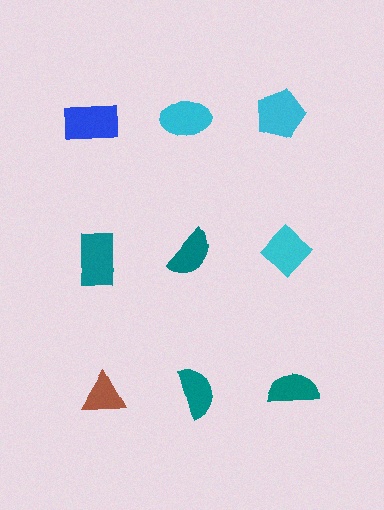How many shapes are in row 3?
3 shapes.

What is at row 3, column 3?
A teal semicircle.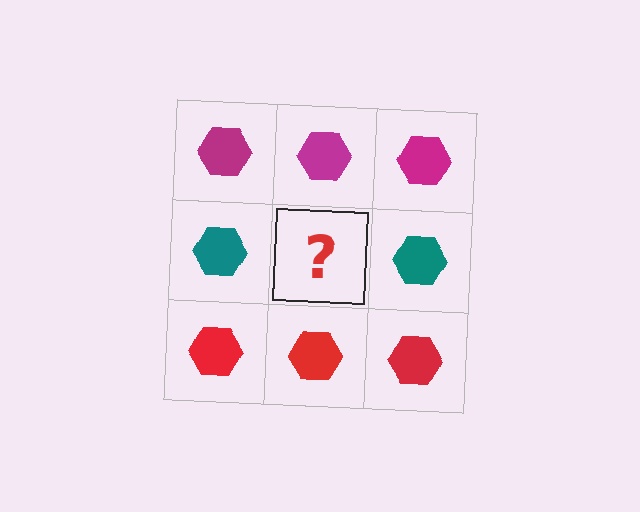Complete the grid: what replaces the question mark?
The question mark should be replaced with a teal hexagon.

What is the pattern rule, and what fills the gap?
The rule is that each row has a consistent color. The gap should be filled with a teal hexagon.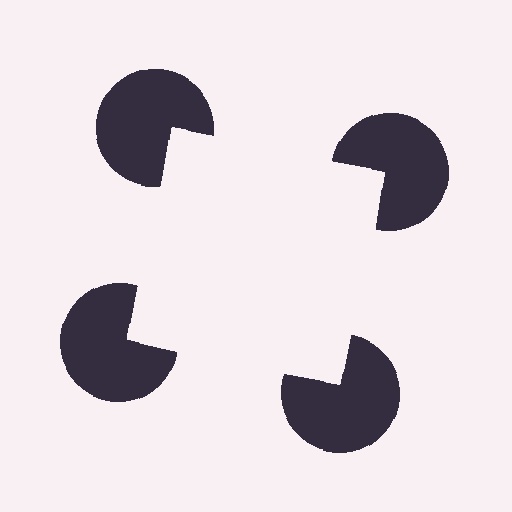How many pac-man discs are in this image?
There are 4 — one at each vertex of the illusory square.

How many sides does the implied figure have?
4 sides.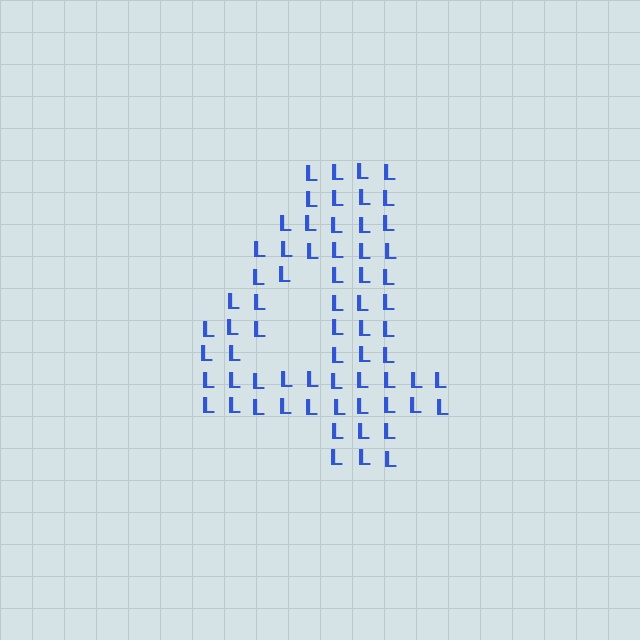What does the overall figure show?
The overall figure shows the digit 4.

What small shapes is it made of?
It is made of small letter L's.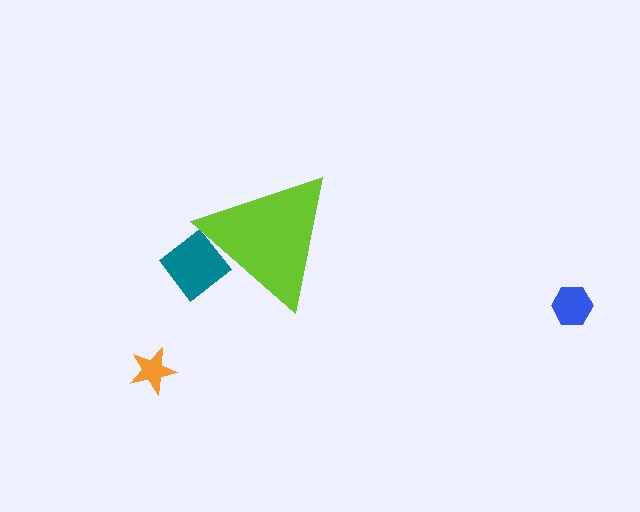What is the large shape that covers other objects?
A lime triangle.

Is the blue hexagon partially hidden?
No, the blue hexagon is fully visible.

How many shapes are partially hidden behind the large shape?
1 shape is partially hidden.